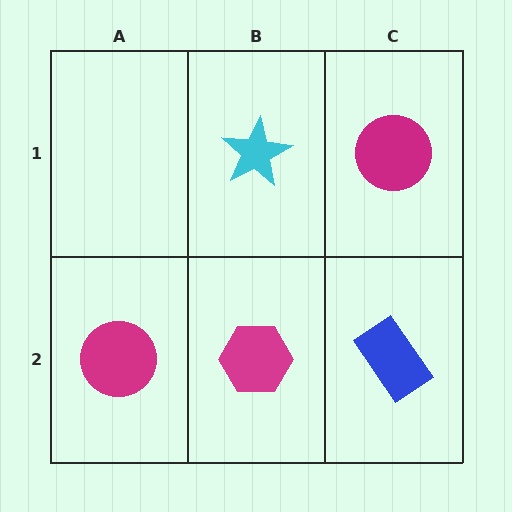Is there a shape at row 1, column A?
No, that cell is empty.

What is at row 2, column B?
A magenta hexagon.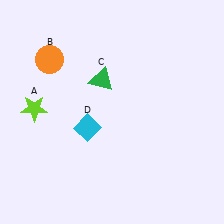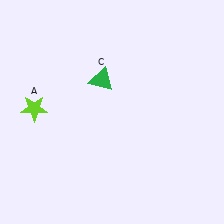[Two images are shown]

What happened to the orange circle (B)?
The orange circle (B) was removed in Image 2. It was in the top-left area of Image 1.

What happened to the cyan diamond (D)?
The cyan diamond (D) was removed in Image 2. It was in the bottom-left area of Image 1.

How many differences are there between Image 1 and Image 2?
There are 2 differences between the two images.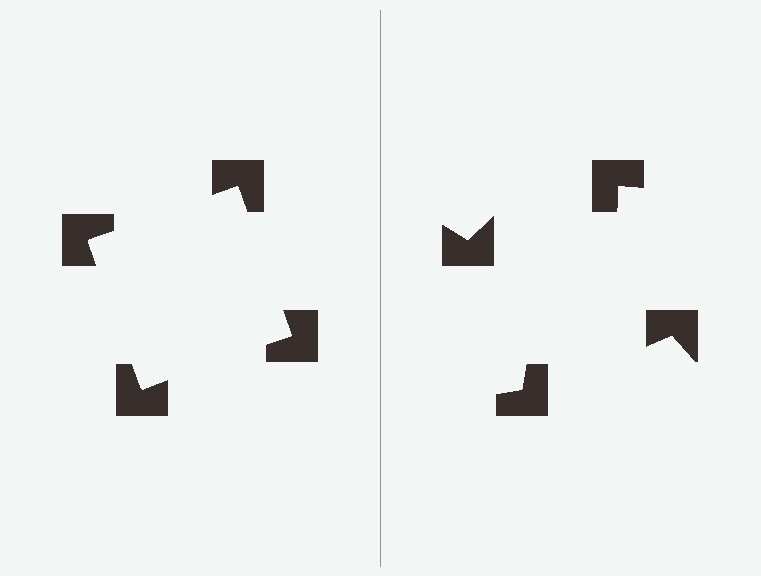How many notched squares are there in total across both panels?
8 — 4 on each side.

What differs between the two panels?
The notched squares are positioned identically on both sides; only the wedge orientations differ. On the left they align to a square; on the right they are misaligned.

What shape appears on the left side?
An illusory square.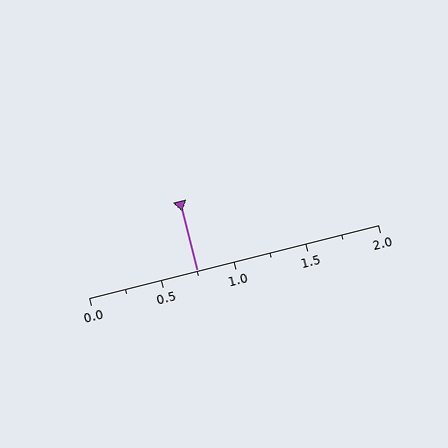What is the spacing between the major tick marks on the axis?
The major ticks are spaced 0.5 apart.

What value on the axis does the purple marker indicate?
The marker indicates approximately 0.75.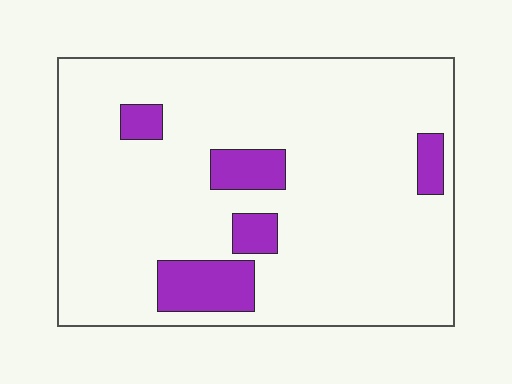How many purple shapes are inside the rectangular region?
5.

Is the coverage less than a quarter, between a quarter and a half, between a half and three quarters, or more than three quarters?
Less than a quarter.